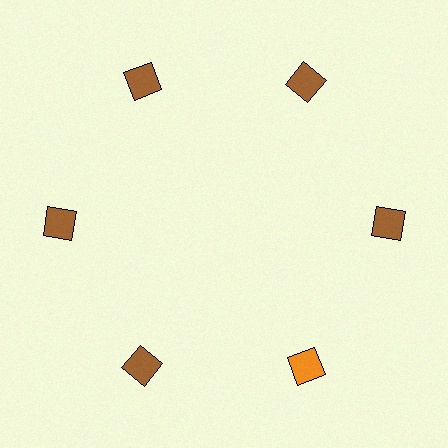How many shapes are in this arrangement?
There are 6 shapes arranged in a ring pattern.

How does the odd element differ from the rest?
It has a different color: orange instead of brown.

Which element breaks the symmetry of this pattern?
The orange square at roughly the 5 o'clock position breaks the symmetry. All other shapes are brown squares.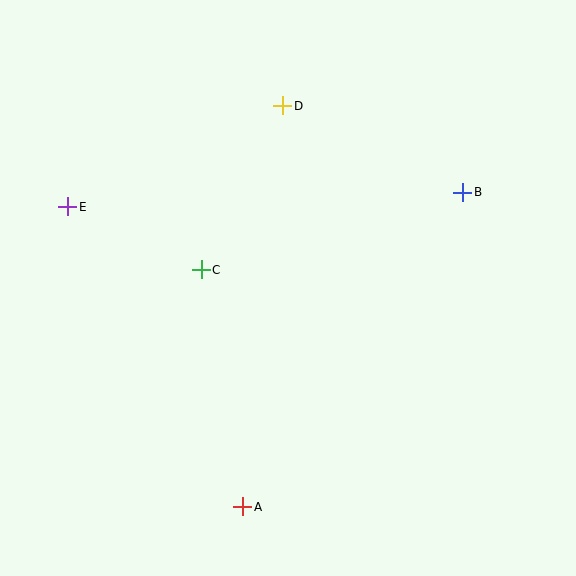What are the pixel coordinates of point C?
Point C is at (201, 270).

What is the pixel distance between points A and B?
The distance between A and B is 384 pixels.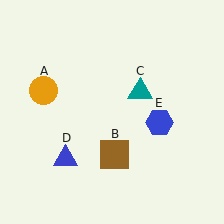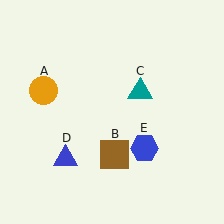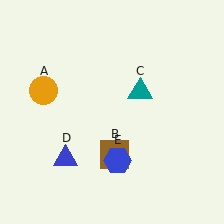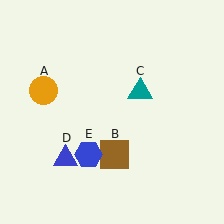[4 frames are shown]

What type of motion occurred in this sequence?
The blue hexagon (object E) rotated clockwise around the center of the scene.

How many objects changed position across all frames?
1 object changed position: blue hexagon (object E).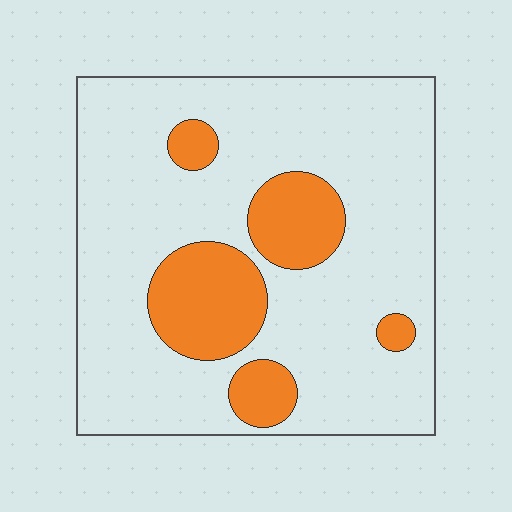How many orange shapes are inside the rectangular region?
5.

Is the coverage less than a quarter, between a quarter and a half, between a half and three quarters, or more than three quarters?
Less than a quarter.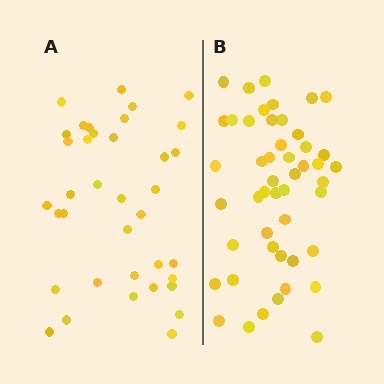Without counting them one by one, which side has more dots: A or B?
Region B (the right region) has more dots.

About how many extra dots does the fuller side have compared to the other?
Region B has roughly 12 or so more dots than region A.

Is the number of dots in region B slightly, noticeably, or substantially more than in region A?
Region B has noticeably more, but not dramatically so. The ratio is roughly 1.3 to 1.